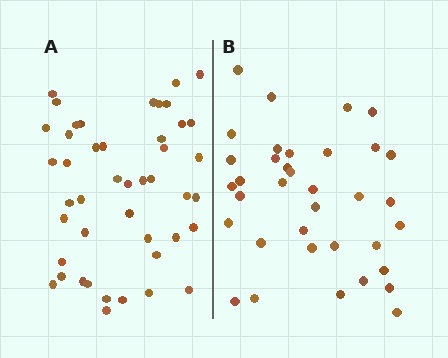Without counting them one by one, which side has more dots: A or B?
Region A (the left region) has more dots.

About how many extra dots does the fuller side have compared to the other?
Region A has roughly 8 or so more dots than region B.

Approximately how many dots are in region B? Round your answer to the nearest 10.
About 40 dots. (The exact count is 36, which rounds to 40.)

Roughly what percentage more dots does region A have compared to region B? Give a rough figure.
About 25% more.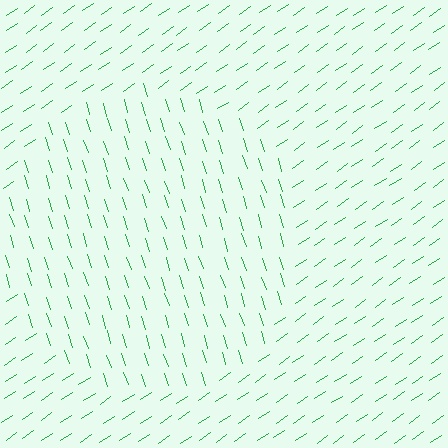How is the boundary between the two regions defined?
The boundary is defined purely by a change in line orientation (approximately 73 degrees difference). All lines are the same color and thickness.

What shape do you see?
I see a circle.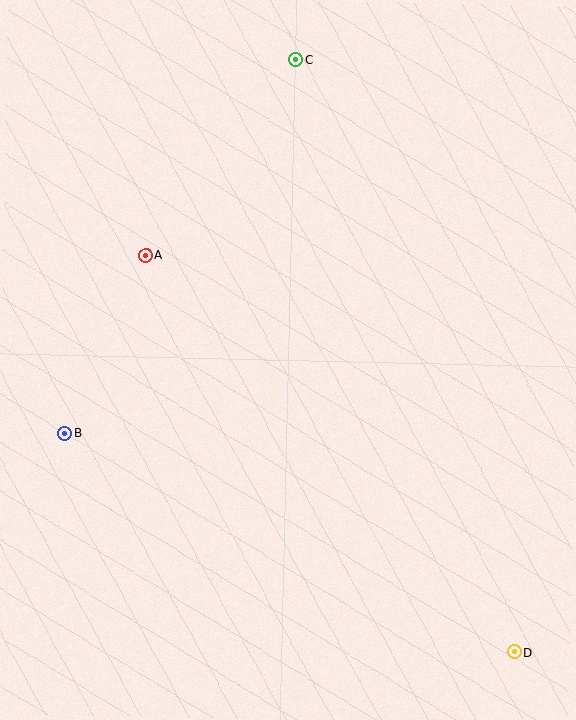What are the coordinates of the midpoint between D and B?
The midpoint between D and B is at (290, 543).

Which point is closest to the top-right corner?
Point C is closest to the top-right corner.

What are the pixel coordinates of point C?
Point C is at (296, 60).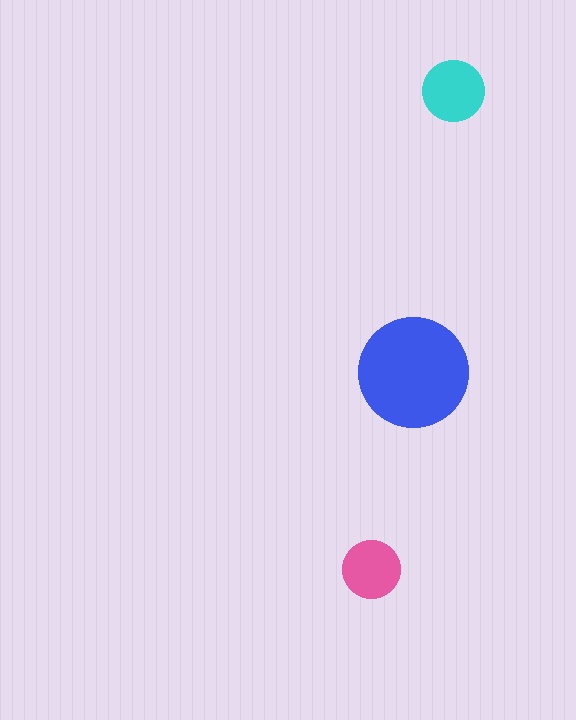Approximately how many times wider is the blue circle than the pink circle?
About 2 times wider.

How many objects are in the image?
There are 3 objects in the image.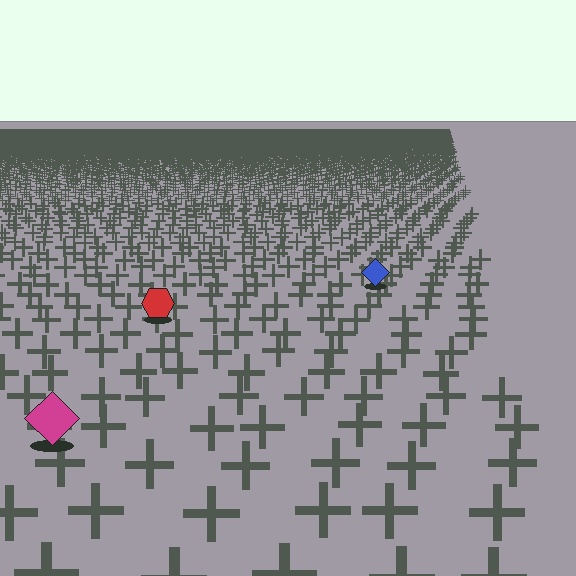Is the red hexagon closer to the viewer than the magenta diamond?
No. The magenta diamond is closer — you can tell from the texture gradient: the ground texture is coarser near it.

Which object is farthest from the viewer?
The blue diamond is farthest from the viewer. It appears smaller and the ground texture around it is denser.